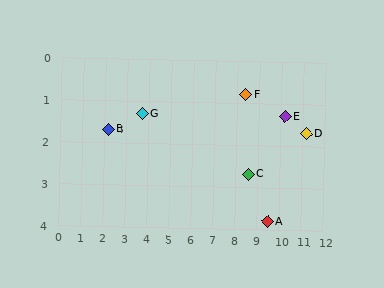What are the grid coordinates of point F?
Point F is at approximately (8.4, 0.8).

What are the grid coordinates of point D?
Point D is at approximately (11.2, 1.7).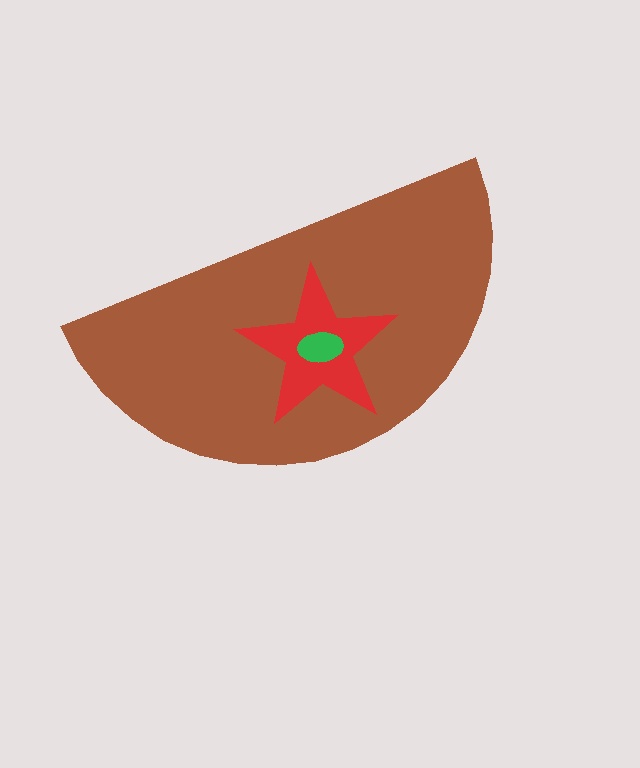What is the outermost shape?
The brown semicircle.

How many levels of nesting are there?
3.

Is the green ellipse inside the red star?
Yes.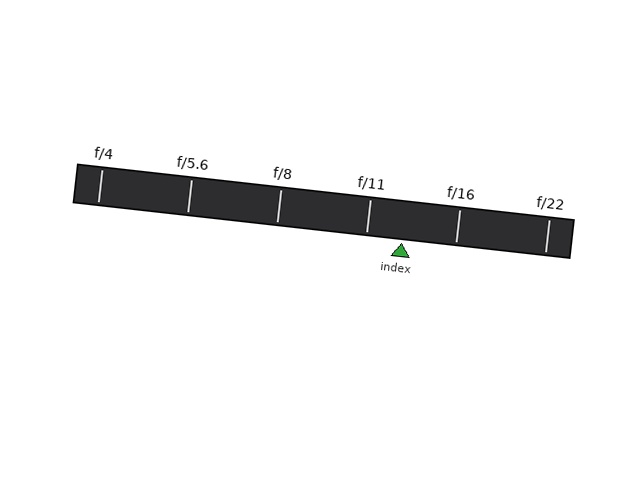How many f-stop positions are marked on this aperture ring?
There are 6 f-stop positions marked.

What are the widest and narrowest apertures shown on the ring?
The widest aperture shown is f/4 and the narrowest is f/22.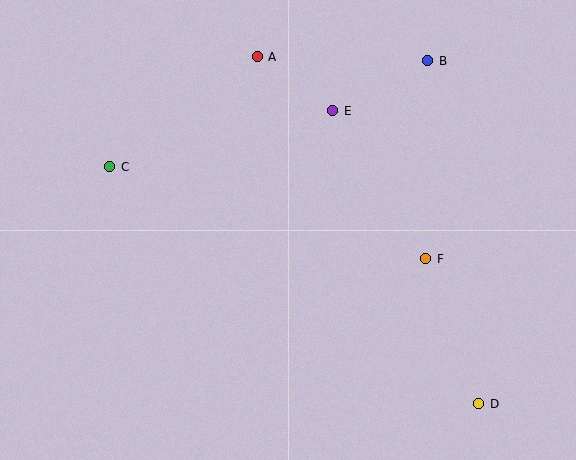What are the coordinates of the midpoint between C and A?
The midpoint between C and A is at (183, 112).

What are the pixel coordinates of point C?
Point C is at (110, 167).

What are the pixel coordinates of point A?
Point A is at (257, 57).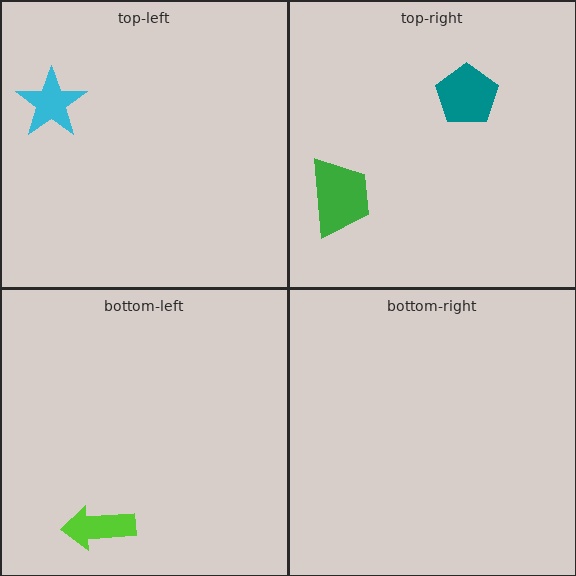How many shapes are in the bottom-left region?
1.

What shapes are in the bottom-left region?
The lime arrow.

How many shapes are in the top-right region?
2.